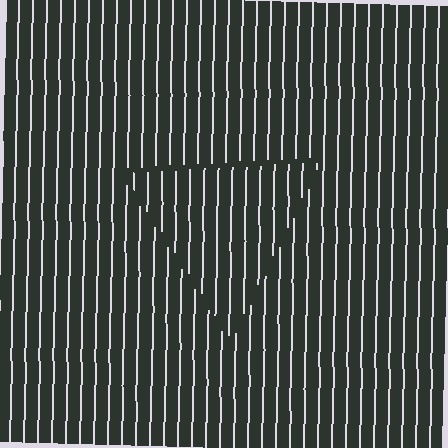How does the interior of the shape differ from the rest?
The interior of the shape contains the same grating, shifted by half a period — the contour is defined by the phase discontinuity where line-ends from the inner and outer gratings abut.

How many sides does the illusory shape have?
3 sides — the line-ends trace a triangle.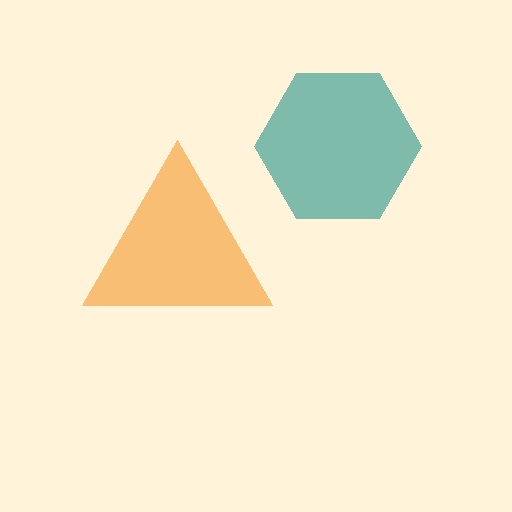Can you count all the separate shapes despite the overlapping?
Yes, there are 2 separate shapes.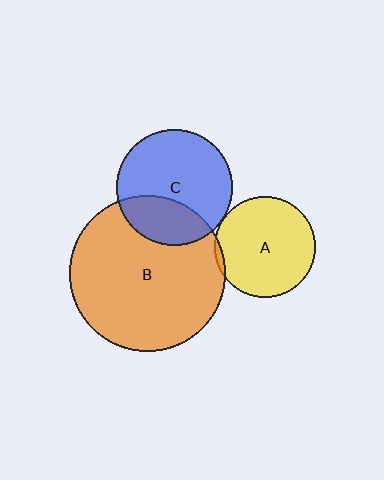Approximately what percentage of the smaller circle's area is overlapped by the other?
Approximately 30%.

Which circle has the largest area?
Circle B (orange).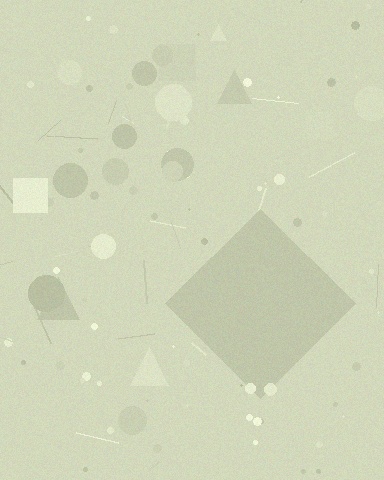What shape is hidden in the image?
A diamond is hidden in the image.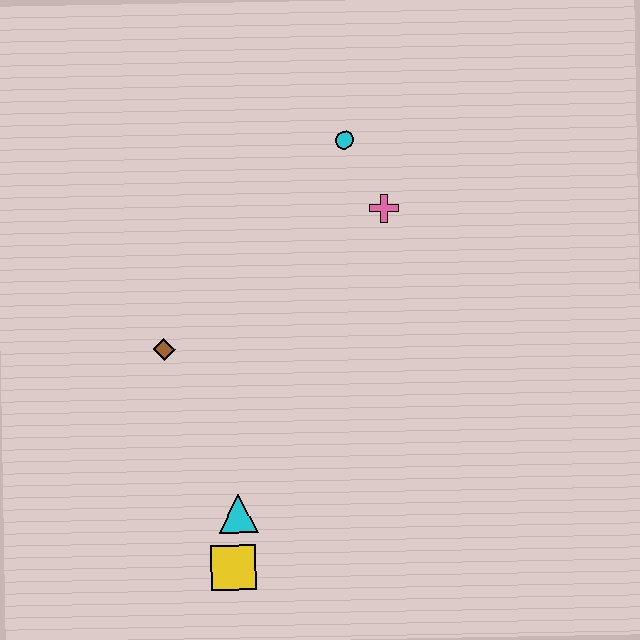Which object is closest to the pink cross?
The cyan circle is closest to the pink cross.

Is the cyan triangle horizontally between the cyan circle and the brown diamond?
Yes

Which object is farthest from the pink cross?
The yellow square is farthest from the pink cross.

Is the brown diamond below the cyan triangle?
No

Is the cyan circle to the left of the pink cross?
Yes